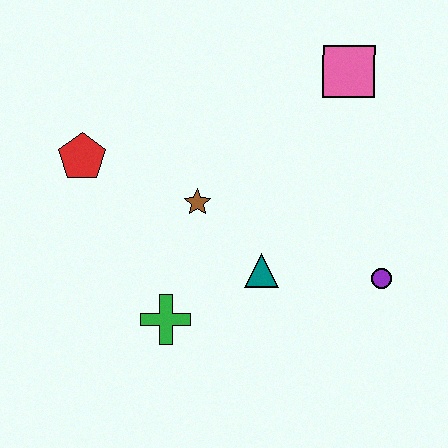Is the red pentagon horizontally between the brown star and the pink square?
No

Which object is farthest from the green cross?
The pink square is farthest from the green cross.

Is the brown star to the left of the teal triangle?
Yes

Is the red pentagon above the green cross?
Yes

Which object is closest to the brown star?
The teal triangle is closest to the brown star.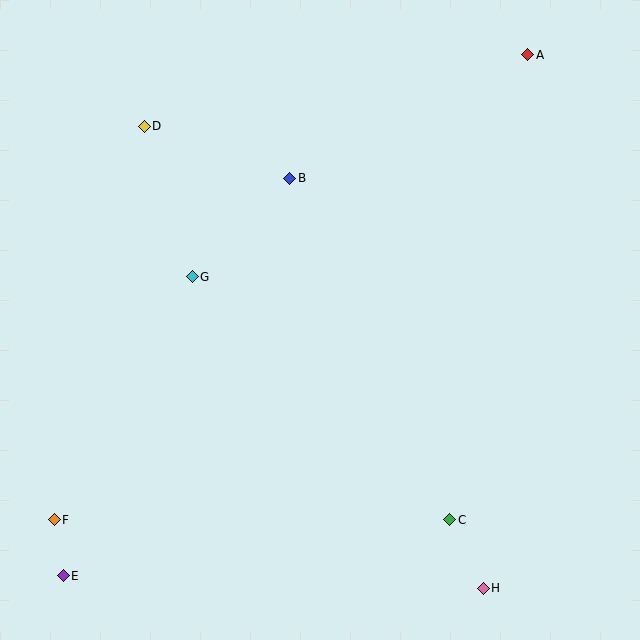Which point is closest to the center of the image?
Point G at (192, 277) is closest to the center.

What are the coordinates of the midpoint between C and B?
The midpoint between C and B is at (370, 349).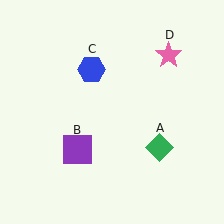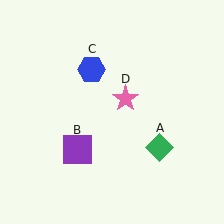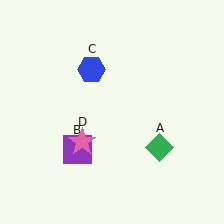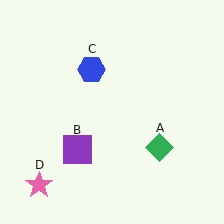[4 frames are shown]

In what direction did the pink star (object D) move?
The pink star (object D) moved down and to the left.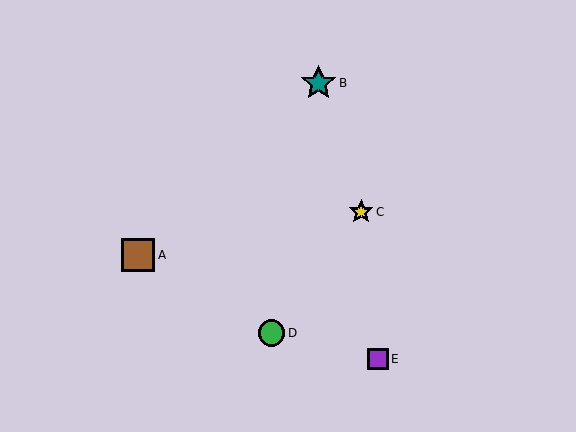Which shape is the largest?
The teal star (labeled B) is the largest.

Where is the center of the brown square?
The center of the brown square is at (138, 255).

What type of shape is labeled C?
Shape C is a yellow star.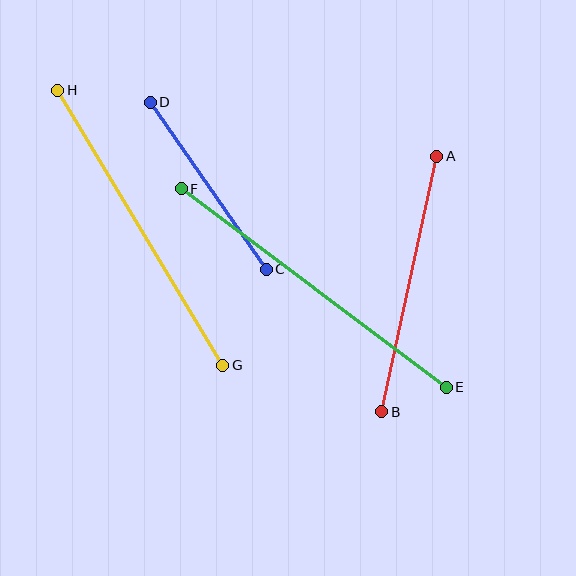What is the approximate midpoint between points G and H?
The midpoint is at approximately (140, 228) pixels.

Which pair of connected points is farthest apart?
Points E and F are farthest apart.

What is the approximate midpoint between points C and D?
The midpoint is at approximately (208, 186) pixels.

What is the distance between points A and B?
The distance is approximately 261 pixels.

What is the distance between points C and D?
The distance is approximately 203 pixels.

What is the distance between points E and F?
The distance is approximately 331 pixels.